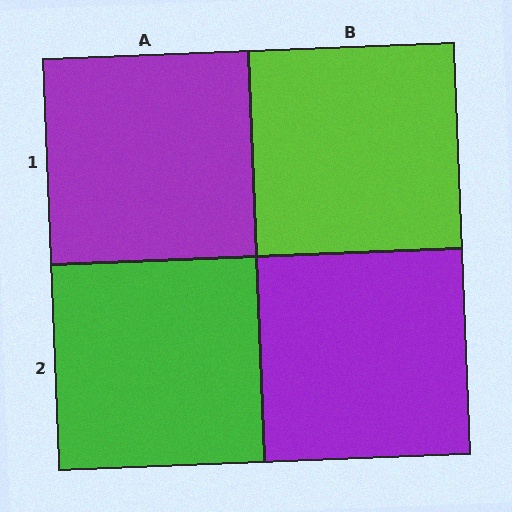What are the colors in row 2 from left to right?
Green, purple.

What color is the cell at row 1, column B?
Lime.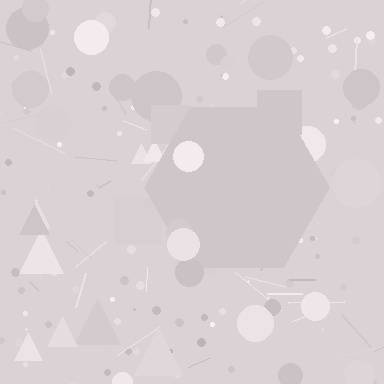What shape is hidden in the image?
A hexagon is hidden in the image.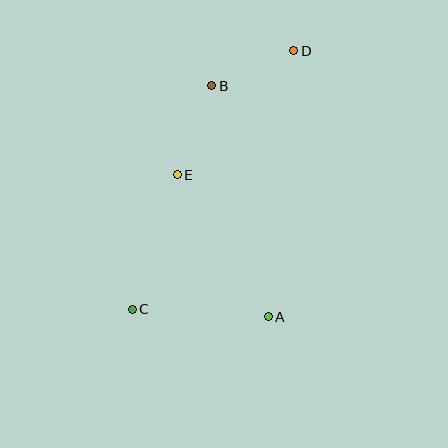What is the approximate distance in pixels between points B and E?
The distance between B and E is approximately 96 pixels.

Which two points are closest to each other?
Points B and D are closest to each other.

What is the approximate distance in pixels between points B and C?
The distance between B and C is approximately 237 pixels.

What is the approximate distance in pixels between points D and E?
The distance between D and E is approximately 171 pixels.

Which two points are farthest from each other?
Points C and D are farthest from each other.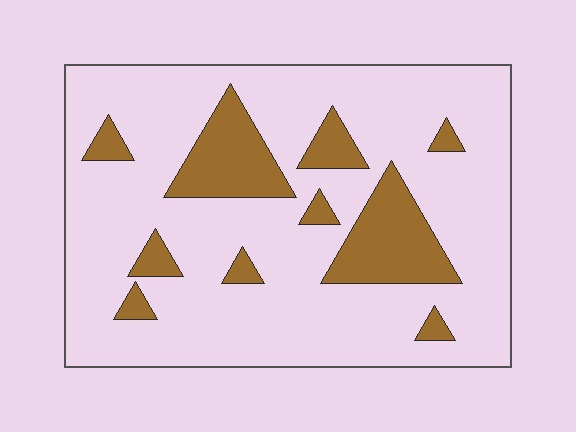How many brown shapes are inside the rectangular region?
10.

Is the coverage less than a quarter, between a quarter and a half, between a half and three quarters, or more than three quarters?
Less than a quarter.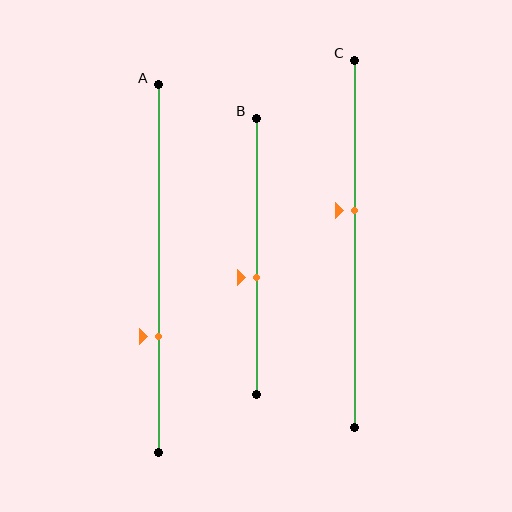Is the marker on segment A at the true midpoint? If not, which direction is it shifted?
No, the marker on segment A is shifted downward by about 19% of the segment length.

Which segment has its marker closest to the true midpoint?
Segment B has its marker closest to the true midpoint.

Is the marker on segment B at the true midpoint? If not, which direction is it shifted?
No, the marker on segment B is shifted downward by about 8% of the segment length.